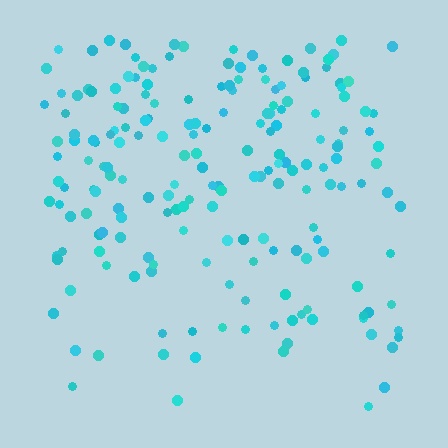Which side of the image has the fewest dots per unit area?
The bottom.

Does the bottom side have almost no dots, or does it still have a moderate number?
Still a moderate number, just noticeably fewer than the top.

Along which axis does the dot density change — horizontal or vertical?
Vertical.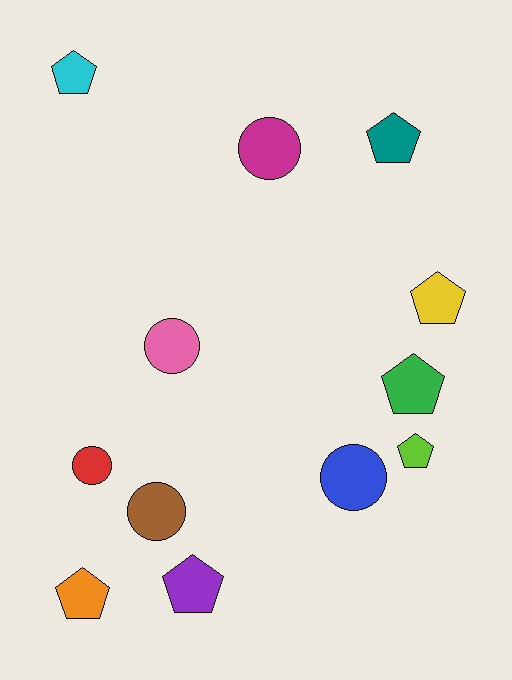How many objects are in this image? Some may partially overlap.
There are 12 objects.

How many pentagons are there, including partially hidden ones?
There are 7 pentagons.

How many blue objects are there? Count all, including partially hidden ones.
There is 1 blue object.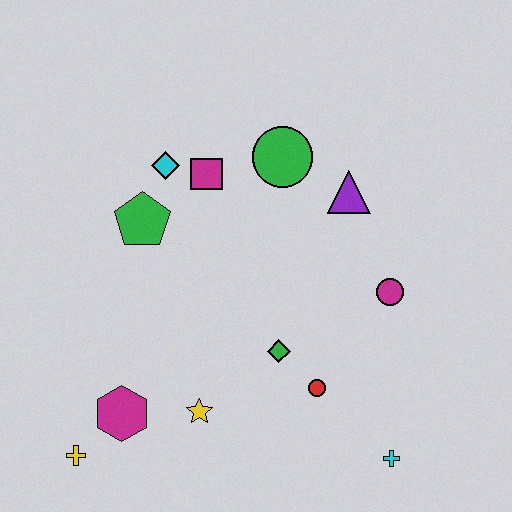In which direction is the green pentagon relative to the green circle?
The green pentagon is to the left of the green circle.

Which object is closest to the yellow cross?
The magenta hexagon is closest to the yellow cross.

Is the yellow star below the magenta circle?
Yes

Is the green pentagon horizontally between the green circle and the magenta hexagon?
Yes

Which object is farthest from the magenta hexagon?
The purple triangle is farthest from the magenta hexagon.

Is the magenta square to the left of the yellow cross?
No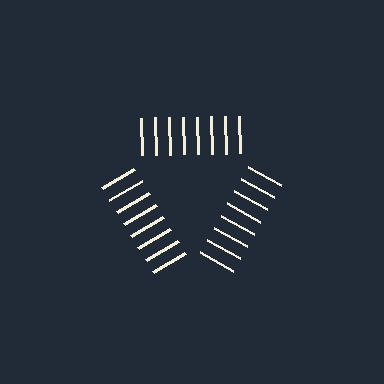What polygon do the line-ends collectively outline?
An illusory triangle — the line segments terminate on its edges but no continuous stroke is drawn.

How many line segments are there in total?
24 — 8 along each of the 3 edges.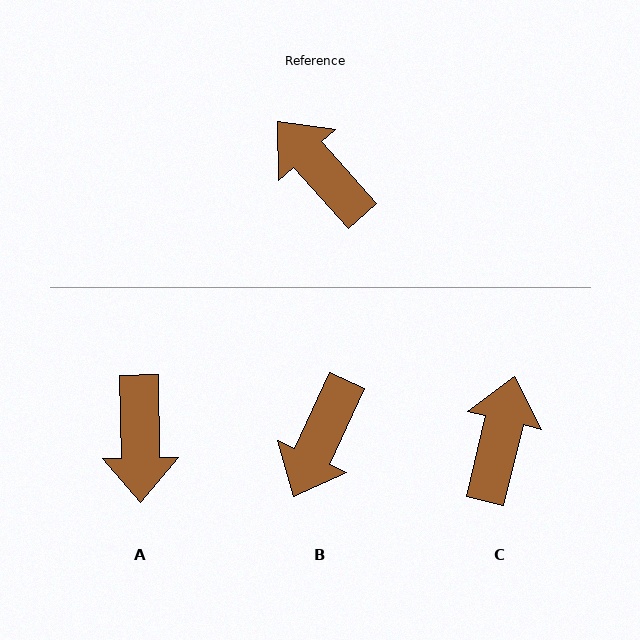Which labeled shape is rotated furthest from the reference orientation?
A, about 139 degrees away.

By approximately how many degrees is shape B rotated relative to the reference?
Approximately 113 degrees counter-clockwise.